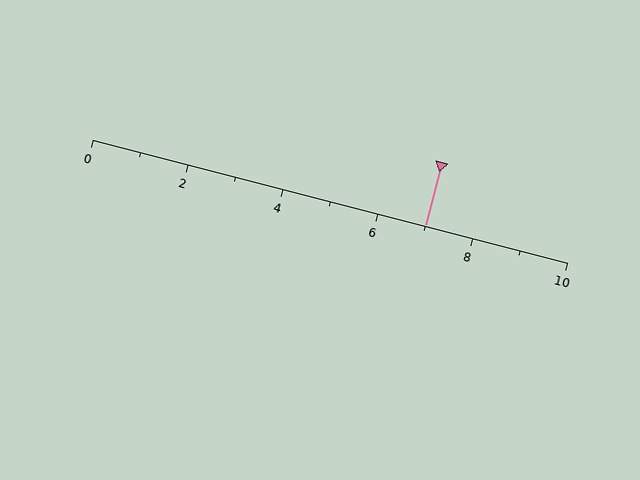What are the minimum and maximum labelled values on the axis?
The axis runs from 0 to 10.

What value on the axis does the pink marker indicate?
The marker indicates approximately 7.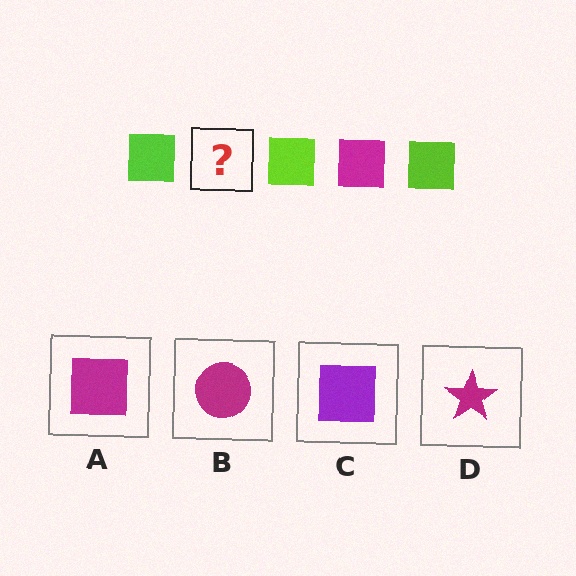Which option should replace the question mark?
Option A.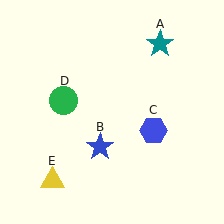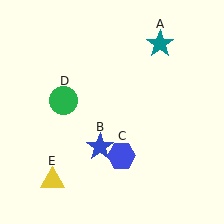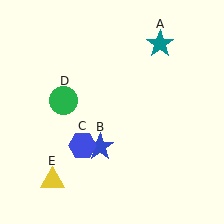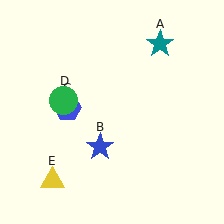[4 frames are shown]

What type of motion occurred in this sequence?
The blue hexagon (object C) rotated clockwise around the center of the scene.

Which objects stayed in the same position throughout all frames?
Teal star (object A) and blue star (object B) and green circle (object D) and yellow triangle (object E) remained stationary.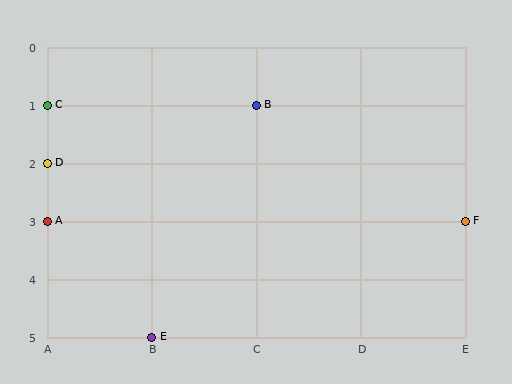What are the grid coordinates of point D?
Point D is at grid coordinates (A, 2).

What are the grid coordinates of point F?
Point F is at grid coordinates (E, 3).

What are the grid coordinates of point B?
Point B is at grid coordinates (C, 1).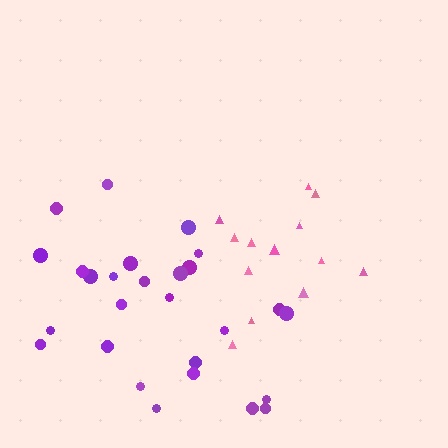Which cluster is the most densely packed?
Purple.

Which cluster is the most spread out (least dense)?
Pink.